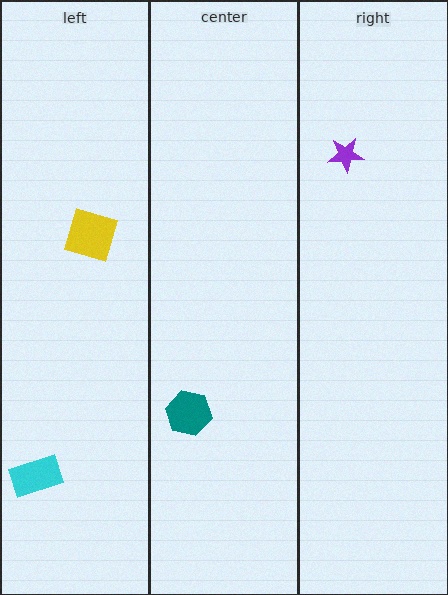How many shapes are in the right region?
1.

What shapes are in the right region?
The purple star.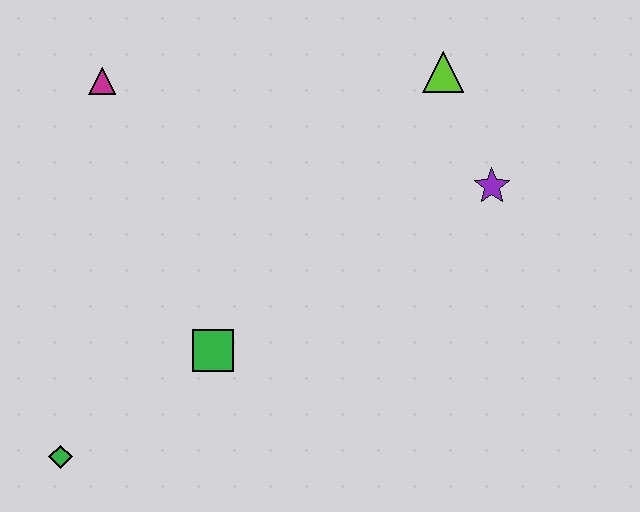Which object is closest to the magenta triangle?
The green square is closest to the magenta triangle.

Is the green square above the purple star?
No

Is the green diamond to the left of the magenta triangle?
Yes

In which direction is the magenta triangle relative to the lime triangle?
The magenta triangle is to the left of the lime triangle.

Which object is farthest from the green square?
The lime triangle is farthest from the green square.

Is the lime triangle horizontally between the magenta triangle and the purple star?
Yes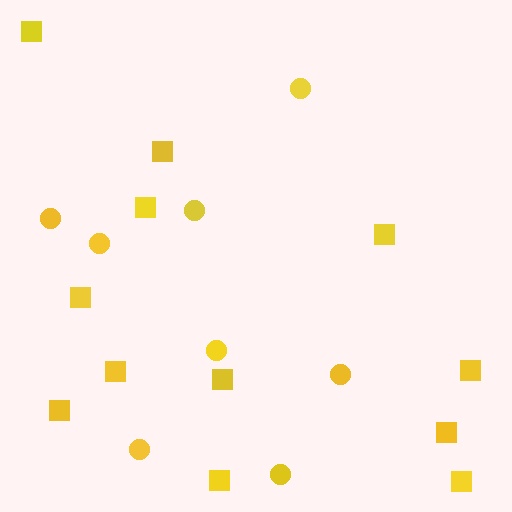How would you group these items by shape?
There are 2 groups: one group of squares (12) and one group of circles (8).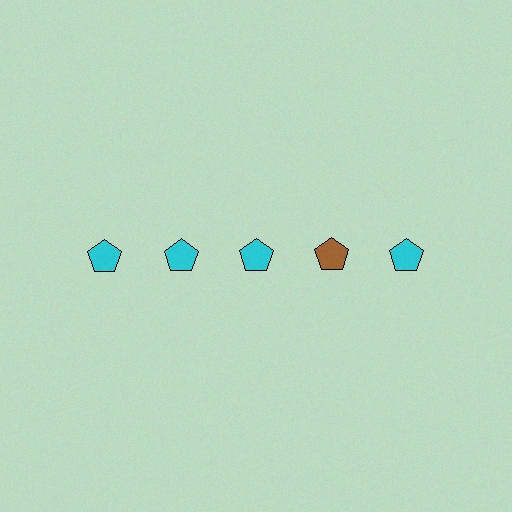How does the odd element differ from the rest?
It has a different color: brown instead of cyan.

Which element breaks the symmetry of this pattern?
The brown pentagon in the top row, second from right column breaks the symmetry. All other shapes are cyan pentagons.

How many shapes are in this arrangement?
There are 5 shapes arranged in a grid pattern.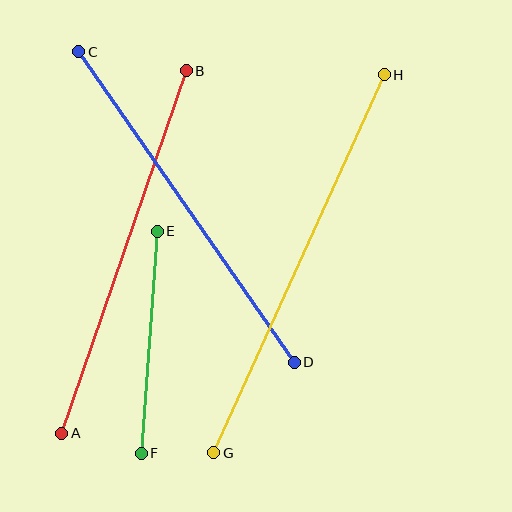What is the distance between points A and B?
The distance is approximately 383 pixels.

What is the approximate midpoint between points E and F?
The midpoint is at approximately (149, 342) pixels.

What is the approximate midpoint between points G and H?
The midpoint is at approximately (299, 264) pixels.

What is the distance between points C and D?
The distance is approximately 378 pixels.